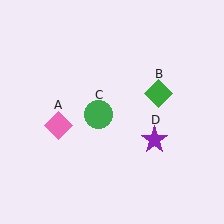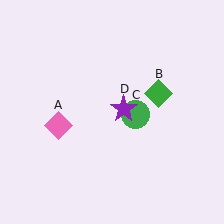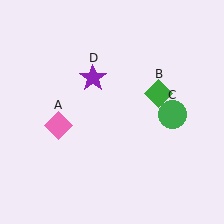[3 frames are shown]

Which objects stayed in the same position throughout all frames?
Pink diamond (object A) and green diamond (object B) remained stationary.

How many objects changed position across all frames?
2 objects changed position: green circle (object C), purple star (object D).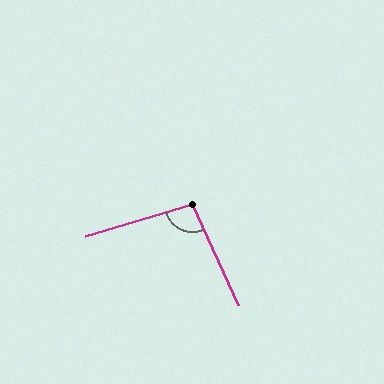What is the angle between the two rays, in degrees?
Approximately 98 degrees.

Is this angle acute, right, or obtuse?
It is obtuse.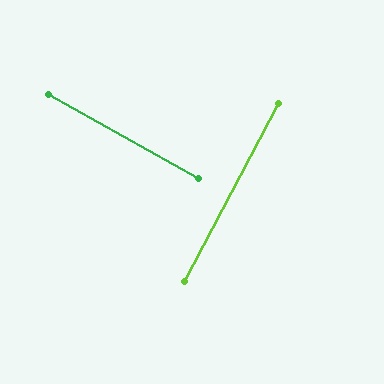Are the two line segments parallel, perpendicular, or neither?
Perpendicular — they meet at approximately 89°.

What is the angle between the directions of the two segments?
Approximately 89 degrees.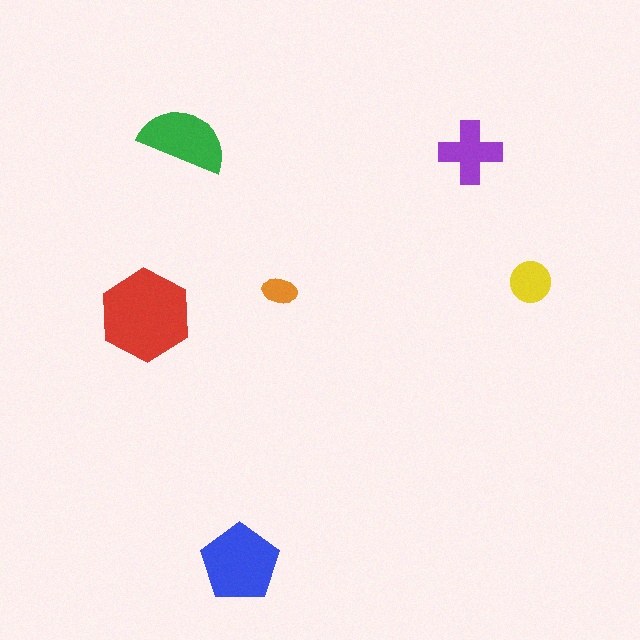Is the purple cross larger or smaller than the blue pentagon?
Smaller.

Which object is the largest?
The red hexagon.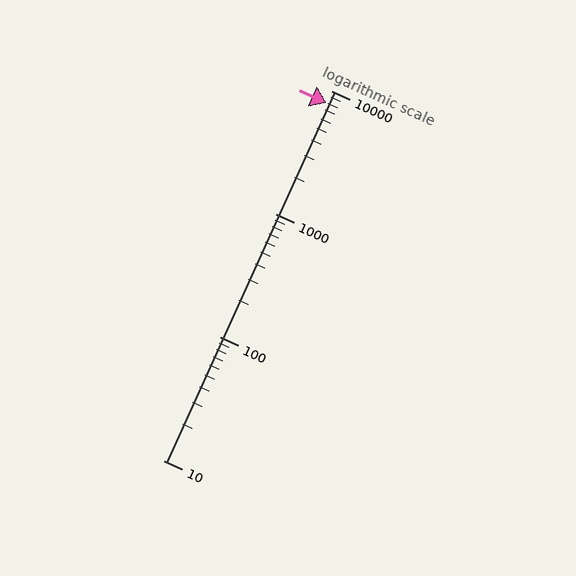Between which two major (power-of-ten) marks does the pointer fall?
The pointer is between 1000 and 10000.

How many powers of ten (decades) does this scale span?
The scale spans 3 decades, from 10 to 10000.